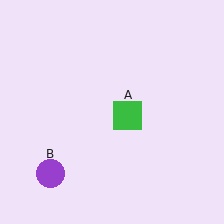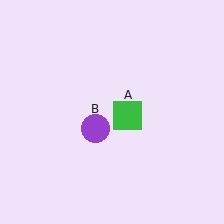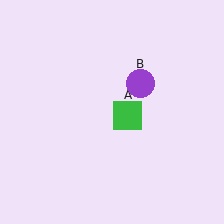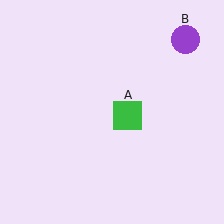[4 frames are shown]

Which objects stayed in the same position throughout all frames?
Green square (object A) remained stationary.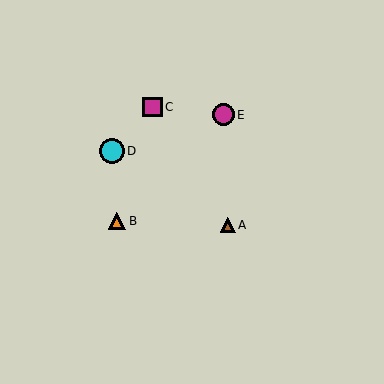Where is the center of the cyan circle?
The center of the cyan circle is at (112, 151).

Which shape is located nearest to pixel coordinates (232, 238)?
The brown triangle (labeled A) at (228, 225) is nearest to that location.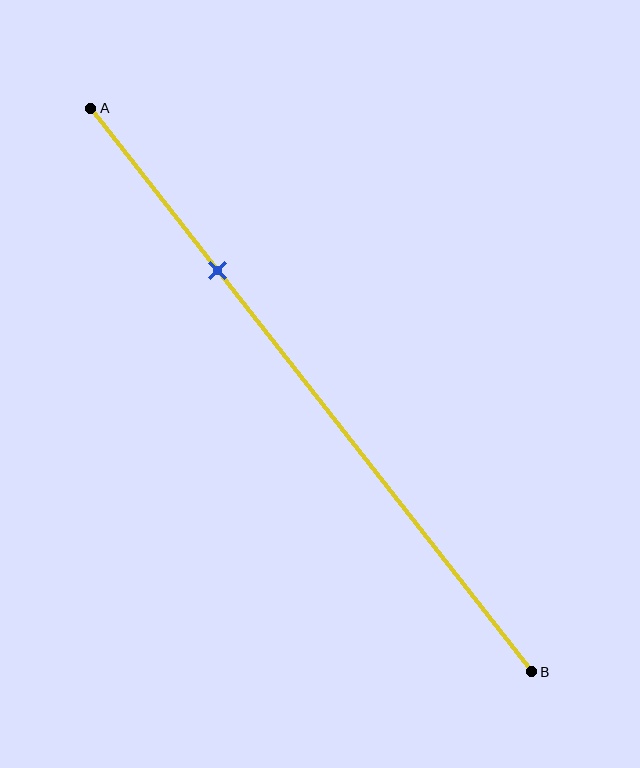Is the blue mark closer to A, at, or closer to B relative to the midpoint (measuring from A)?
The blue mark is closer to point A than the midpoint of segment AB.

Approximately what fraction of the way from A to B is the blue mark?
The blue mark is approximately 30% of the way from A to B.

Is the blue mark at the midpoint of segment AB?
No, the mark is at about 30% from A, not at the 50% midpoint.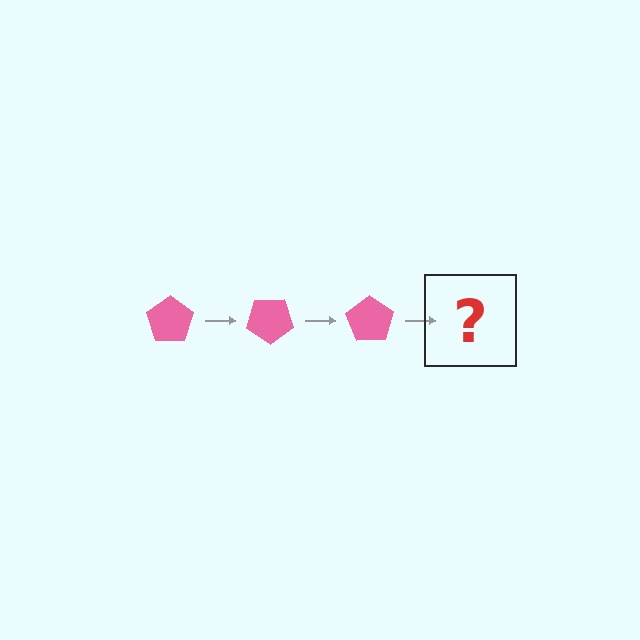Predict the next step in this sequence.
The next step is a pink pentagon rotated 105 degrees.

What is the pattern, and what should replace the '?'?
The pattern is that the pentagon rotates 35 degrees each step. The '?' should be a pink pentagon rotated 105 degrees.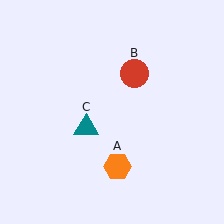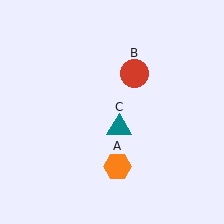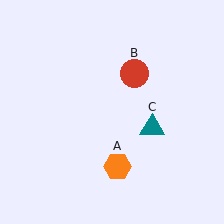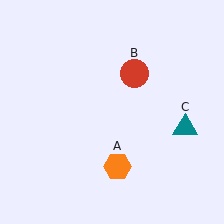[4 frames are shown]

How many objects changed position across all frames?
1 object changed position: teal triangle (object C).